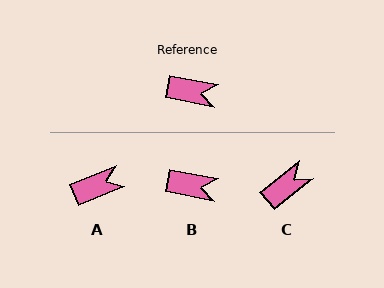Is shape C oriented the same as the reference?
No, it is off by about 49 degrees.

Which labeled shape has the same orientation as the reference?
B.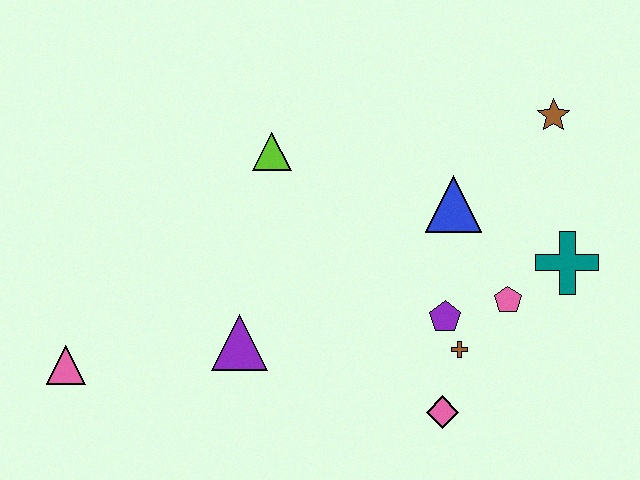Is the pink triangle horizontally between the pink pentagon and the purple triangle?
No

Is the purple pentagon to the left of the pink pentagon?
Yes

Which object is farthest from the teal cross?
The pink triangle is farthest from the teal cross.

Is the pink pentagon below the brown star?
Yes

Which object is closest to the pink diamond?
The brown cross is closest to the pink diamond.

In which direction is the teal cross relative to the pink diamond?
The teal cross is above the pink diamond.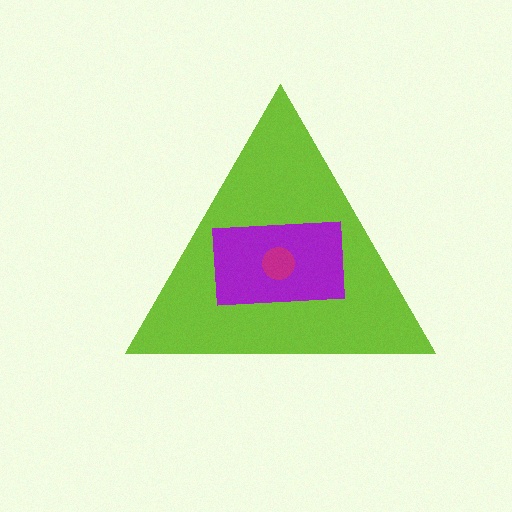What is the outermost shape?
The lime triangle.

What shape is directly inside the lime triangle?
The purple rectangle.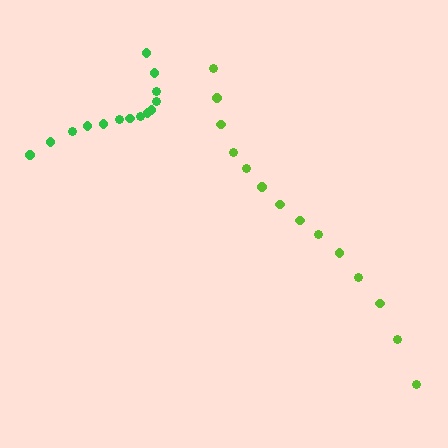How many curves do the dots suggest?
There are 2 distinct paths.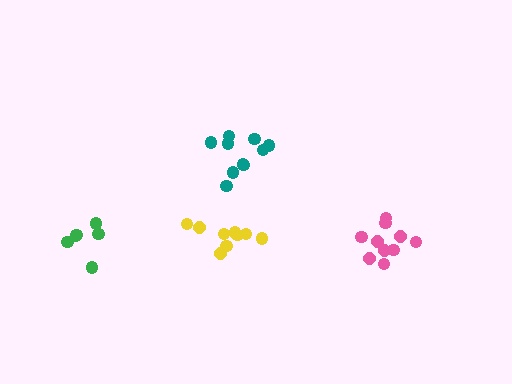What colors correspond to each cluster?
The clusters are colored: teal, yellow, green, pink.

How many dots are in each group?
Group 1: 10 dots, Group 2: 9 dots, Group 3: 6 dots, Group 4: 10 dots (35 total).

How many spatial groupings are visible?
There are 4 spatial groupings.